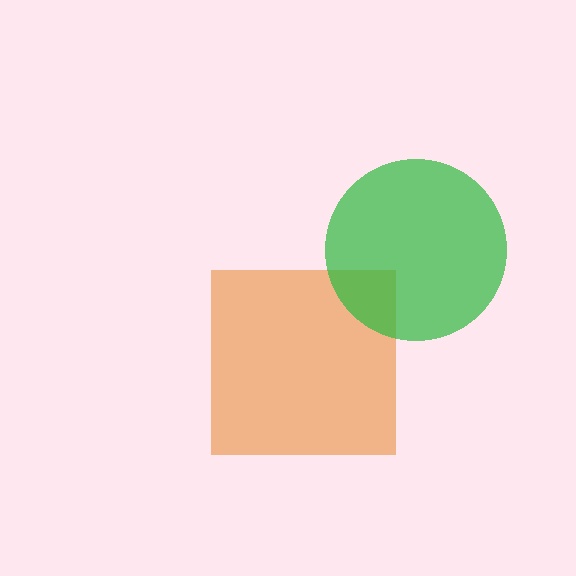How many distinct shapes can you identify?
There are 2 distinct shapes: an orange square, a green circle.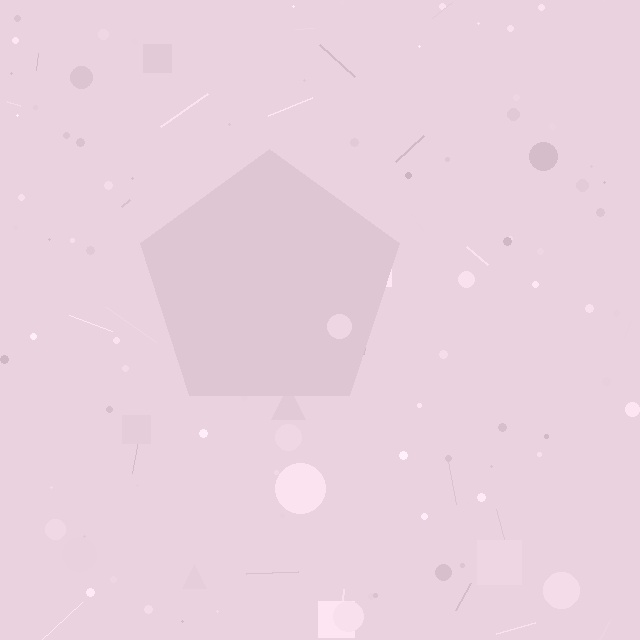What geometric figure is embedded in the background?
A pentagon is embedded in the background.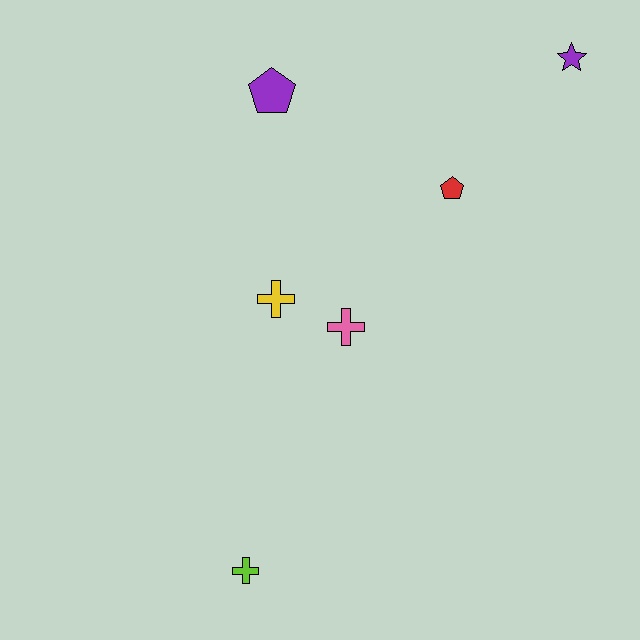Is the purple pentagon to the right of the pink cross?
No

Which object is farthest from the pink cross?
The purple star is farthest from the pink cross.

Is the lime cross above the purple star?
No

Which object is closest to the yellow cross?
The pink cross is closest to the yellow cross.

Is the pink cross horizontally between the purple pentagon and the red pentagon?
Yes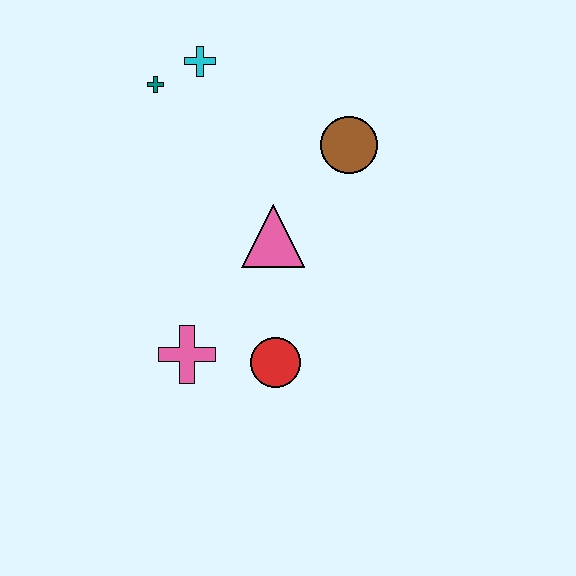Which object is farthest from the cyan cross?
The red circle is farthest from the cyan cross.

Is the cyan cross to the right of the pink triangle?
No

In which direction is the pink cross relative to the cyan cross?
The pink cross is below the cyan cross.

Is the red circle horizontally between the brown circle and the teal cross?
Yes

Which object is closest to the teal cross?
The cyan cross is closest to the teal cross.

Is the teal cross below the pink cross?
No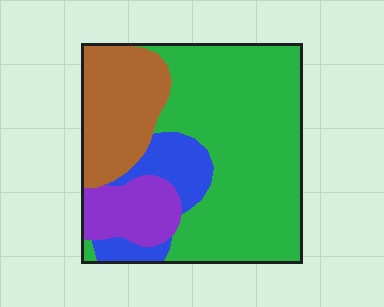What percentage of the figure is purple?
Purple covers roughly 10% of the figure.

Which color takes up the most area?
Green, at roughly 55%.